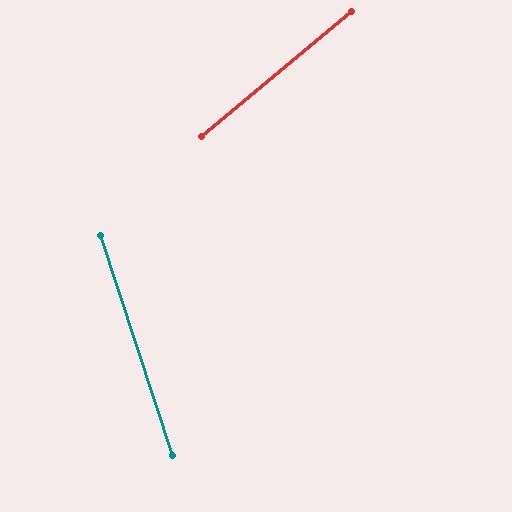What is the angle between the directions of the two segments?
Approximately 68 degrees.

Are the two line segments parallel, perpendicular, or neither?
Neither parallel nor perpendicular — they differ by about 68°.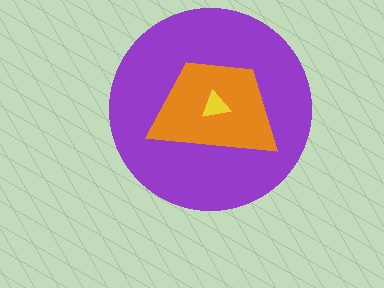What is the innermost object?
The yellow triangle.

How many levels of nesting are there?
3.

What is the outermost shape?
The purple circle.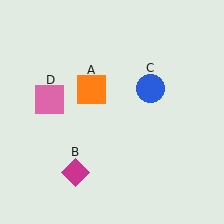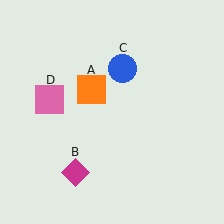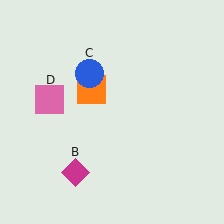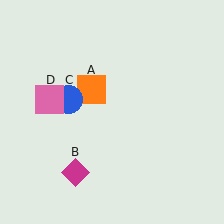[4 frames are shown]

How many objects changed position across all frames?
1 object changed position: blue circle (object C).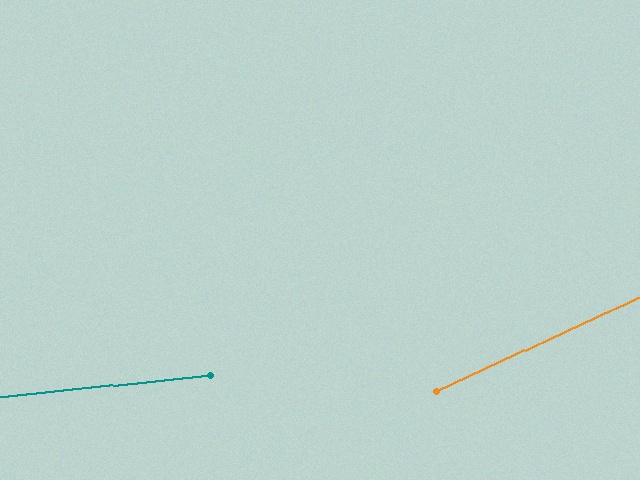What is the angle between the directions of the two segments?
Approximately 19 degrees.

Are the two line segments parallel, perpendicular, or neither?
Neither parallel nor perpendicular — they differ by about 19°.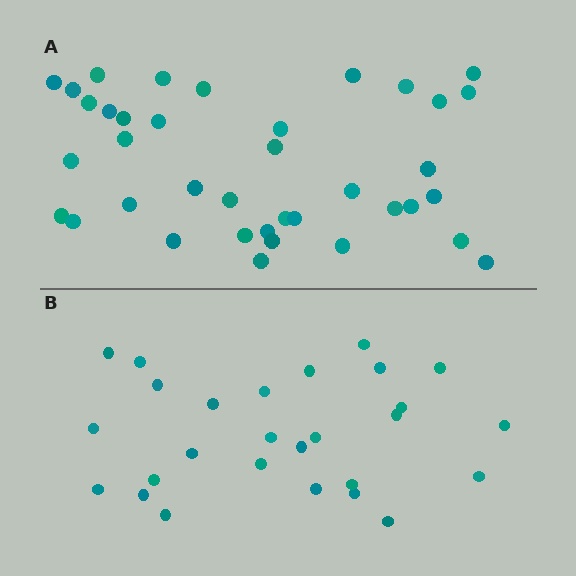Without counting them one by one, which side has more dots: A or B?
Region A (the top region) has more dots.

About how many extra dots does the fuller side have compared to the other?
Region A has roughly 12 or so more dots than region B.